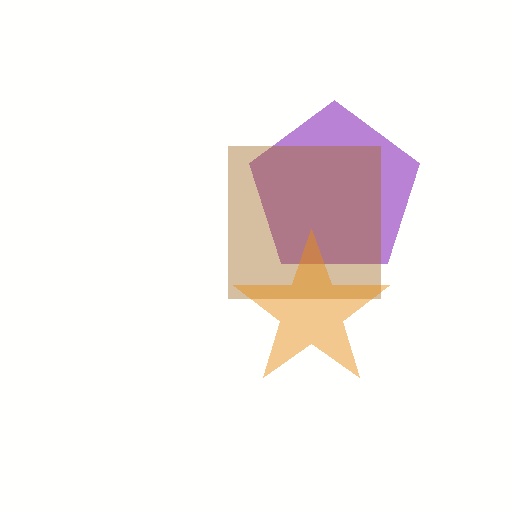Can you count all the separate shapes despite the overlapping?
Yes, there are 3 separate shapes.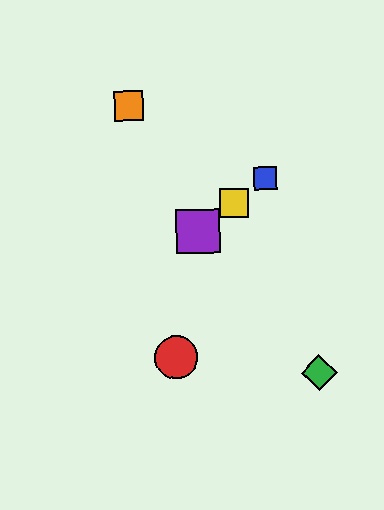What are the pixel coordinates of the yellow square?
The yellow square is at (234, 203).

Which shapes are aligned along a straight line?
The blue square, the yellow square, the purple square are aligned along a straight line.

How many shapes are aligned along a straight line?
3 shapes (the blue square, the yellow square, the purple square) are aligned along a straight line.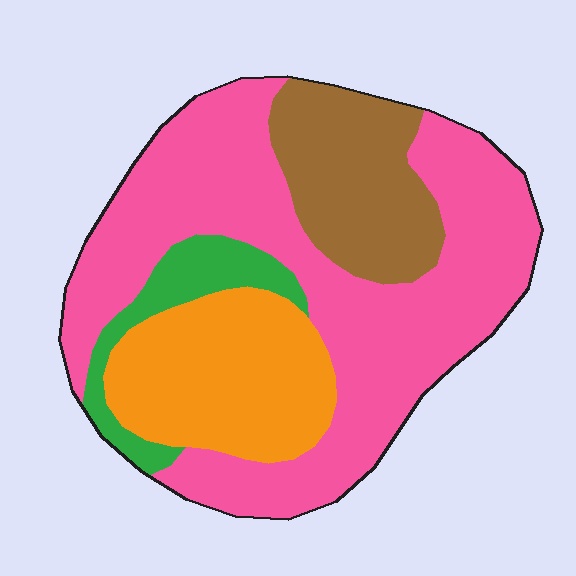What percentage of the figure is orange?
Orange takes up about one fifth (1/5) of the figure.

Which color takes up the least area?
Green, at roughly 10%.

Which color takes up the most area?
Pink, at roughly 55%.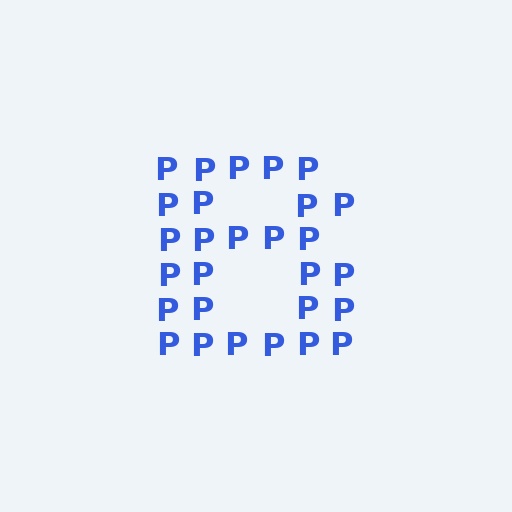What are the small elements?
The small elements are letter P's.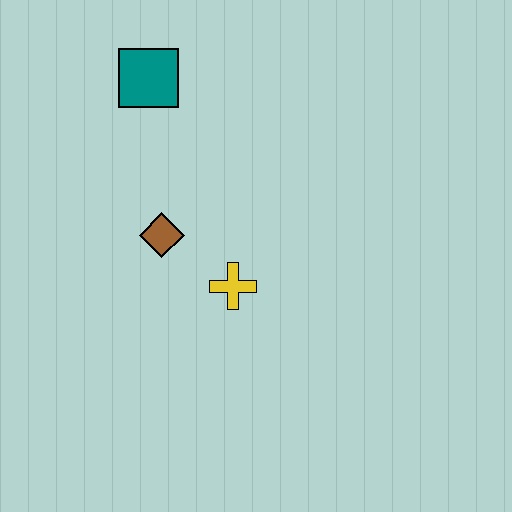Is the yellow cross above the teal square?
No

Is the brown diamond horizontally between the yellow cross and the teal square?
Yes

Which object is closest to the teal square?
The brown diamond is closest to the teal square.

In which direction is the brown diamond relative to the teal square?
The brown diamond is below the teal square.